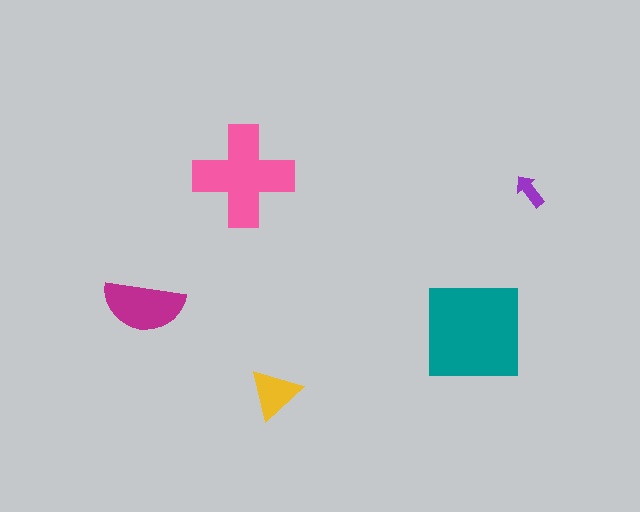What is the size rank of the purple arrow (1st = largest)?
5th.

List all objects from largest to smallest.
The teal square, the pink cross, the magenta semicircle, the yellow triangle, the purple arrow.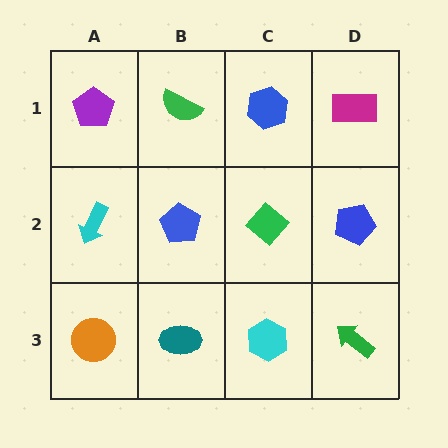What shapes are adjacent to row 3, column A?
A cyan arrow (row 2, column A), a teal ellipse (row 3, column B).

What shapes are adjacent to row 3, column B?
A blue pentagon (row 2, column B), an orange circle (row 3, column A), a cyan hexagon (row 3, column C).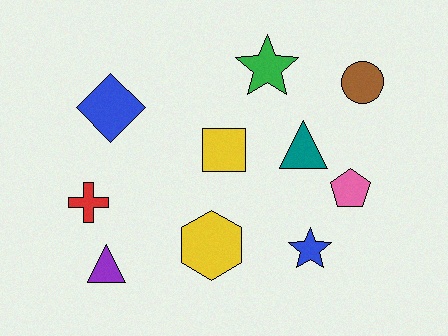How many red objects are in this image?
There is 1 red object.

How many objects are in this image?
There are 10 objects.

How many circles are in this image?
There is 1 circle.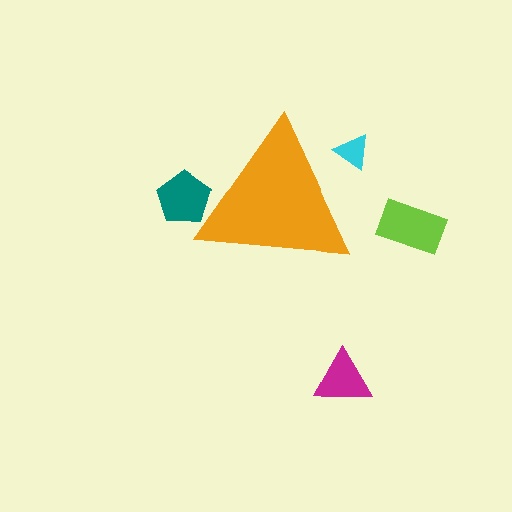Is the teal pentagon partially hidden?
Yes, the teal pentagon is partially hidden behind the orange triangle.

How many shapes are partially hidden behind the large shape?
2 shapes are partially hidden.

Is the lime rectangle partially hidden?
No, the lime rectangle is fully visible.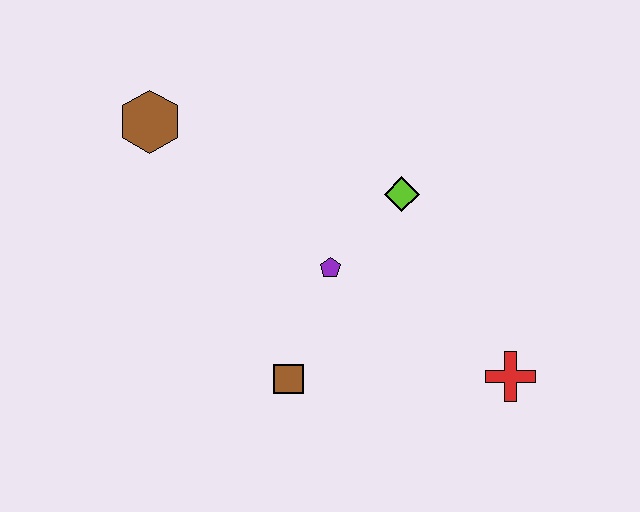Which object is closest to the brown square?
The purple pentagon is closest to the brown square.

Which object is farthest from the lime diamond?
The brown hexagon is farthest from the lime diamond.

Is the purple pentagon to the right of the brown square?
Yes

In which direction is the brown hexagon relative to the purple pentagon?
The brown hexagon is to the left of the purple pentagon.